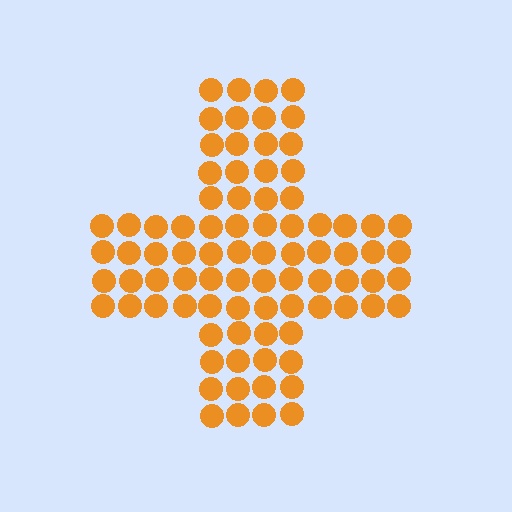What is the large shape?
The large shape is a cross.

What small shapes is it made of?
It is made of small circles.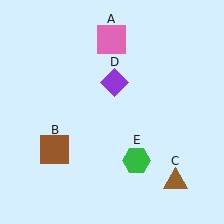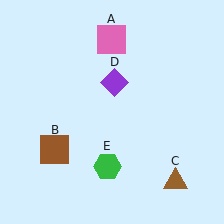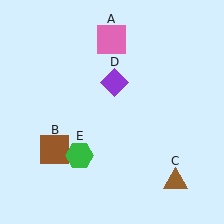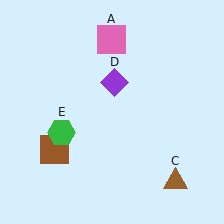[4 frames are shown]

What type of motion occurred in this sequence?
The green hexagon (object E) rotated clockwise around the center of the scene.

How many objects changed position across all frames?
1 object changed position: green hexagon (object E).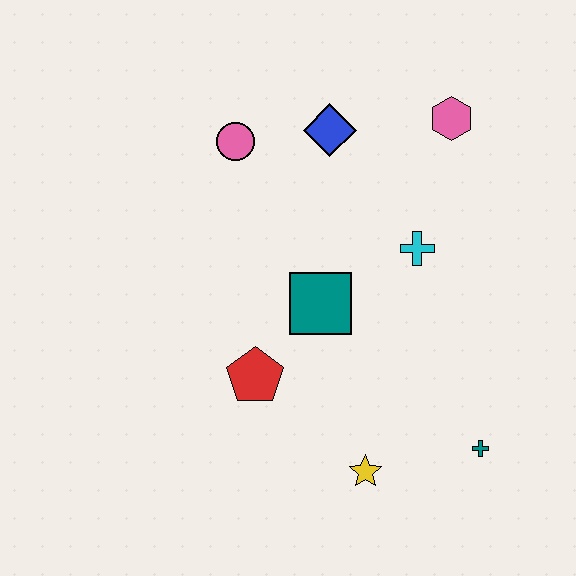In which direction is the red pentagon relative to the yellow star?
The red pentagon is to the left of the yellow star.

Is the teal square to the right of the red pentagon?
Yes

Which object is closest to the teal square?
The red pentagon is closest to the teal square.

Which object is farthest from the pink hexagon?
The yellow star is farthest from the pink hexagon.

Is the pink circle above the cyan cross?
Yes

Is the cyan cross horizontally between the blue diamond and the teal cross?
Yes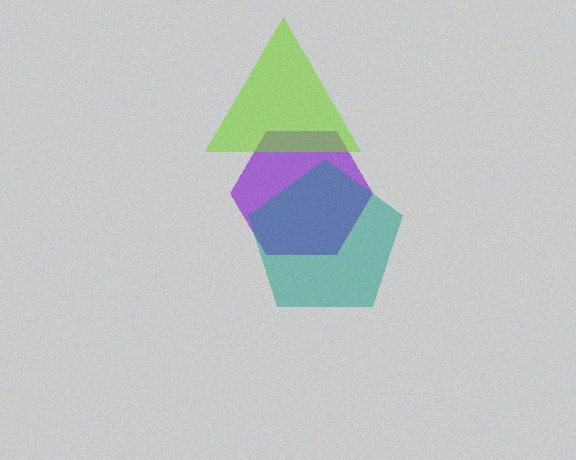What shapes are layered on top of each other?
The layered shapes are: a purple hexagon, a teal pentagon, a lime triangle.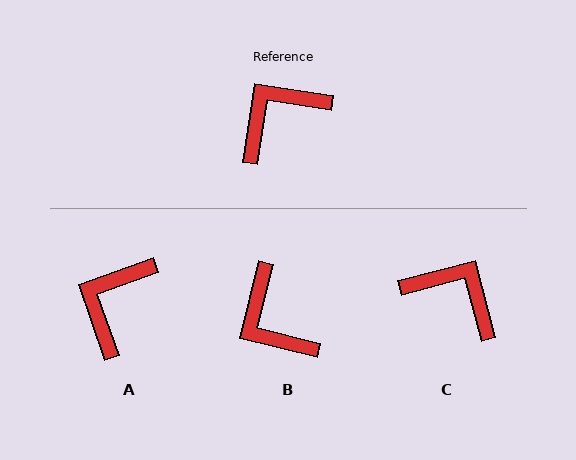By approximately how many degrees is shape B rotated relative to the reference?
Approximately 85 degrees counter-clockwise.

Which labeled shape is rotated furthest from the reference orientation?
B, about 85 degrees away.